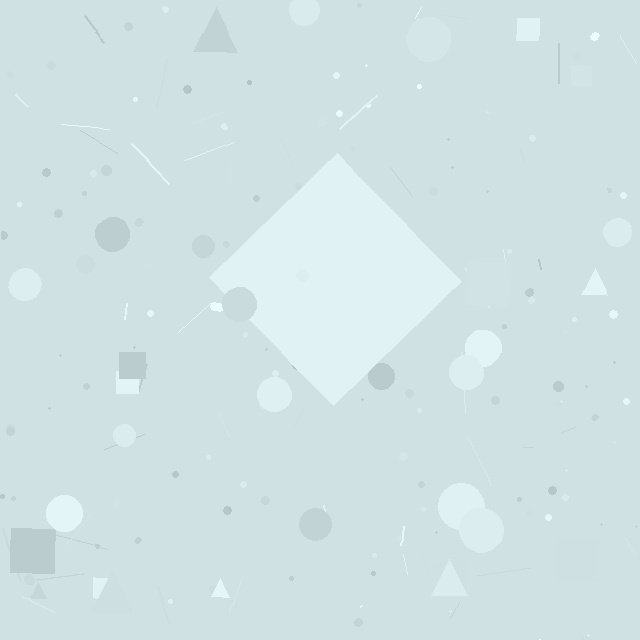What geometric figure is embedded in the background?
A diamond is embedded in the background.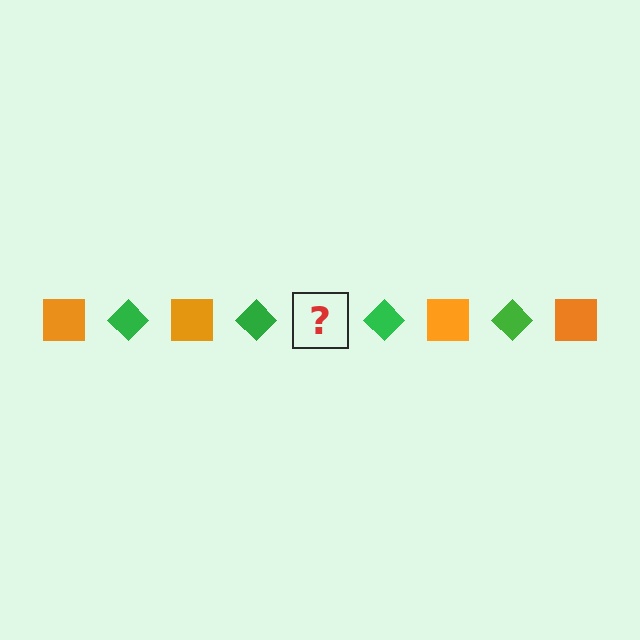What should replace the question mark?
The question mark should be replaced with an orange square.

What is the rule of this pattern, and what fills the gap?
The rule is that the pattern alternates between orange square and green diamond. The gap should be filled with an orange square.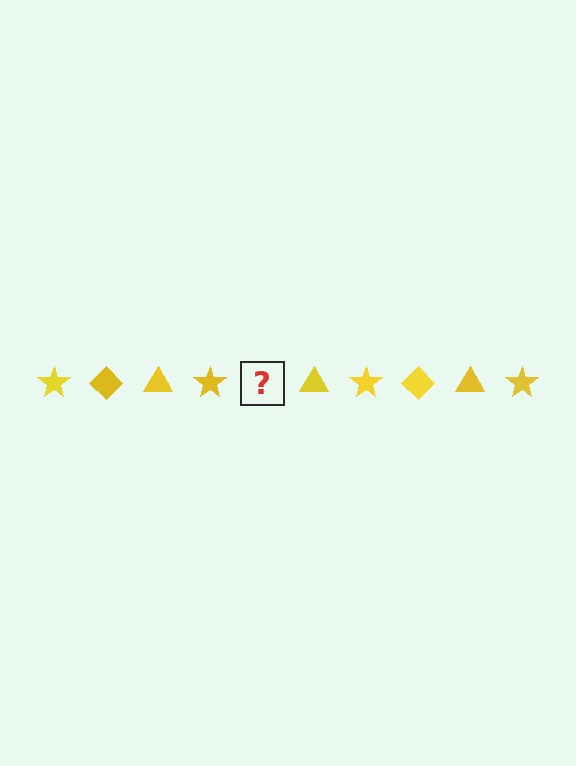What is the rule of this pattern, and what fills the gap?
The rule is that the pattern cycles through star, diamond, triangle shapes in yellow. The gap should be filled with a yellow diamond.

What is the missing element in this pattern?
The missing element is a yellow diamond.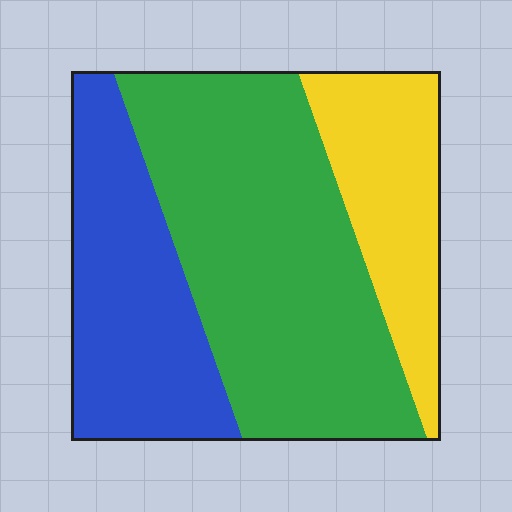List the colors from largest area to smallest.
From largest to smallest: green, blue, yellow.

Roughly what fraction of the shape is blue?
Blue covers about 30% of the shape.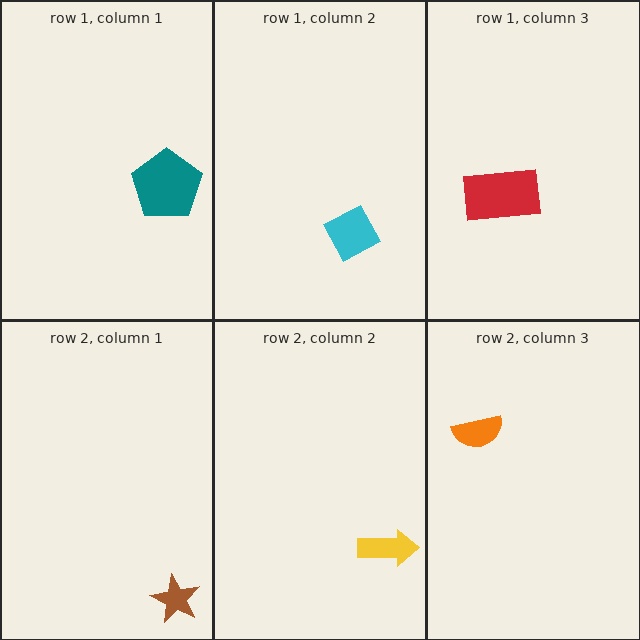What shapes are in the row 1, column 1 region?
The teal pentagon.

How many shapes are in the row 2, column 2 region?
1.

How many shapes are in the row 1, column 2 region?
1.